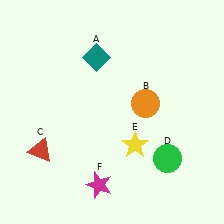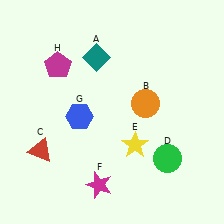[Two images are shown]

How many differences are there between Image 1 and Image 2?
There are 2 differences between the two images.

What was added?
A blue hexagon (G), a magenta pentagon (H) were added in Image 2.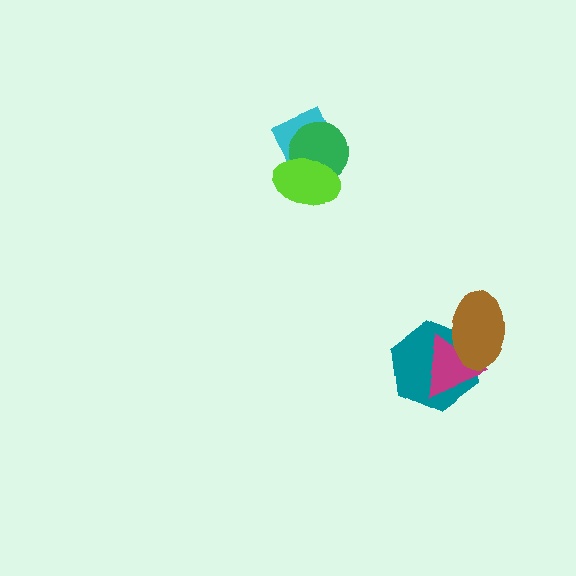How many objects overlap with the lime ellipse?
2 objects overlap with the lime ellipse.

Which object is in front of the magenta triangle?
The brown ellipse is in front of the magenta triangle.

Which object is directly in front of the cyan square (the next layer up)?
The green circle is directly in front of the cyan square.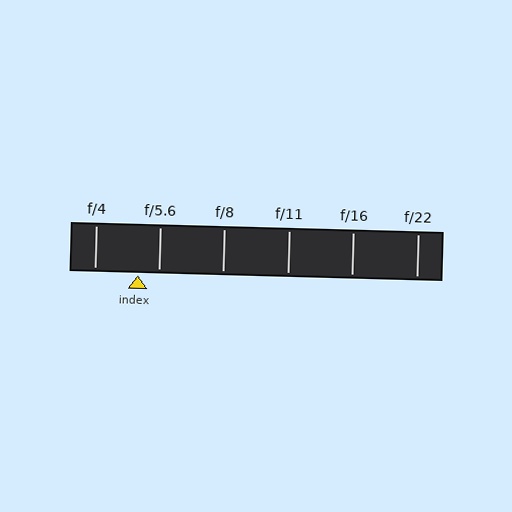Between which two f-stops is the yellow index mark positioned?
The index mark is between f/4 and f/5.6.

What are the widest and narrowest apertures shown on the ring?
The widest aperture shown is f/4 and the narrowest is f/22.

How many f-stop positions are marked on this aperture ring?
There are 6 f-stop positions marked.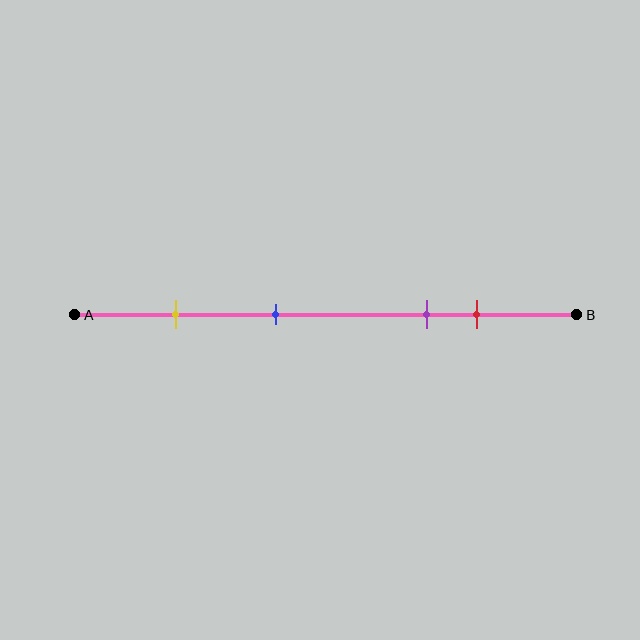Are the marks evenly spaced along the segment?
No, the marks are not evenly spaced.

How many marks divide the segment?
There are 4 marks dividing the segment.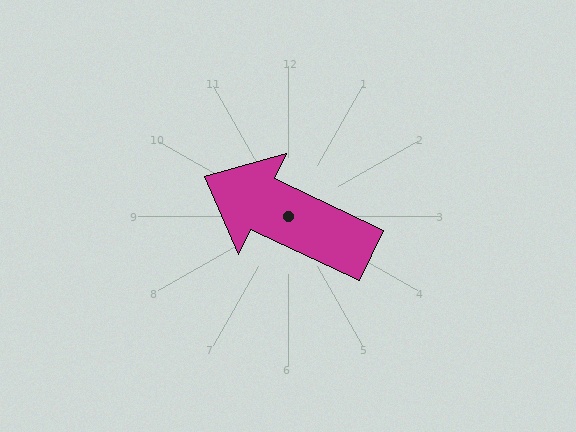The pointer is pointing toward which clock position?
Roughly 10 o'clock.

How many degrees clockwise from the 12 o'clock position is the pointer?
Approximately 295 degrees.